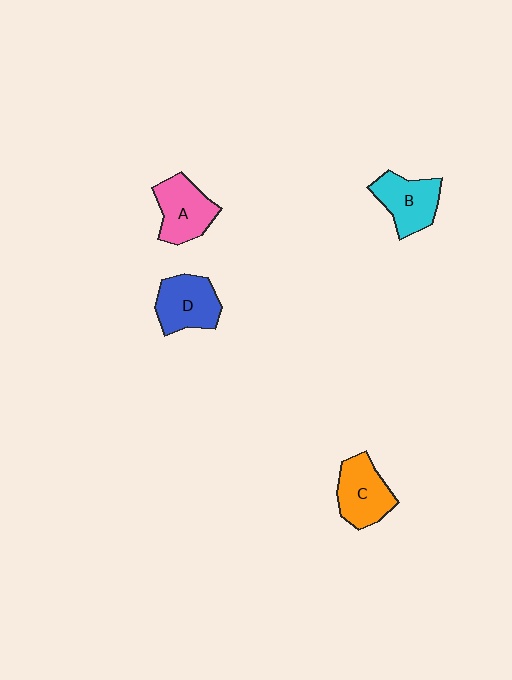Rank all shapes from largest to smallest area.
From largest to smallest: D (blue), C (orange), A (pink), B (cyan).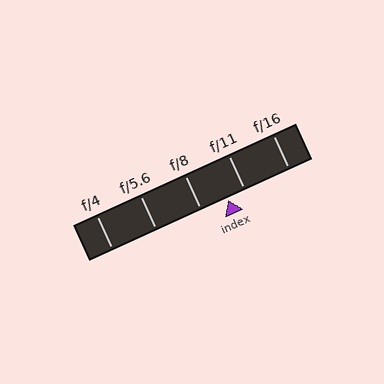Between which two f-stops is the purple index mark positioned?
The index mark is between f/8 and f/11.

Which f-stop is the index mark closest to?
The index mark is closest to f/11.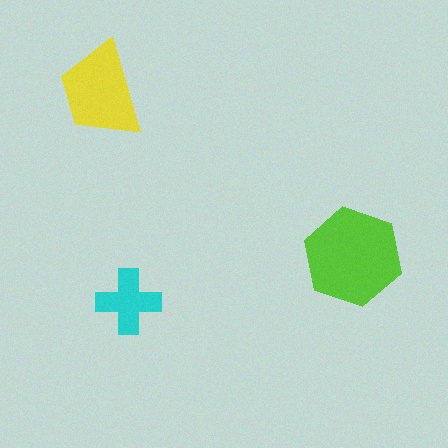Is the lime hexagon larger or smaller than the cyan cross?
Larger.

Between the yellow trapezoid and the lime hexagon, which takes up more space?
The lime hexagon.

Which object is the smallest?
The cyan cross.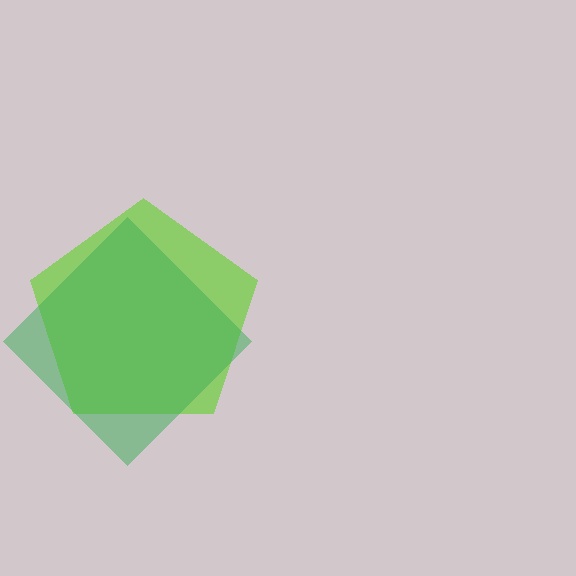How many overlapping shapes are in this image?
There are 2 overlapping shapes in the image.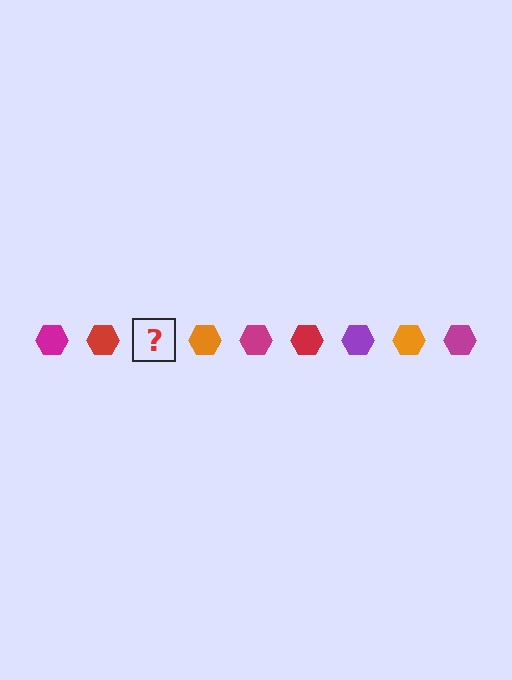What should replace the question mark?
The question mark should be replaced with a purple hexagon.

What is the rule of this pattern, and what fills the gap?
The rule is that the pattern cycles through magenta, red, purple, orange hexagons. The gap should be filled with a purple hexagon.